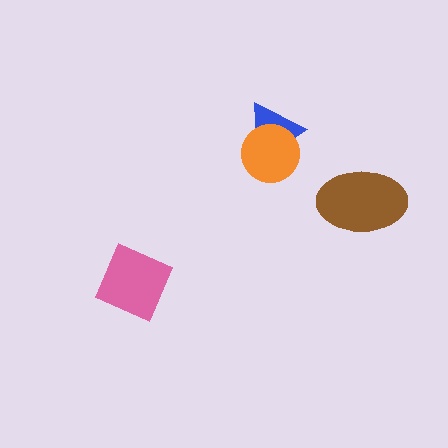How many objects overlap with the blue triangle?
1 object overlaps with the blue triangle.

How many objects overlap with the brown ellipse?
0 objects overlap with the brown ellipse.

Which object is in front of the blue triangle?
The orange circle is in front of the blue triangle.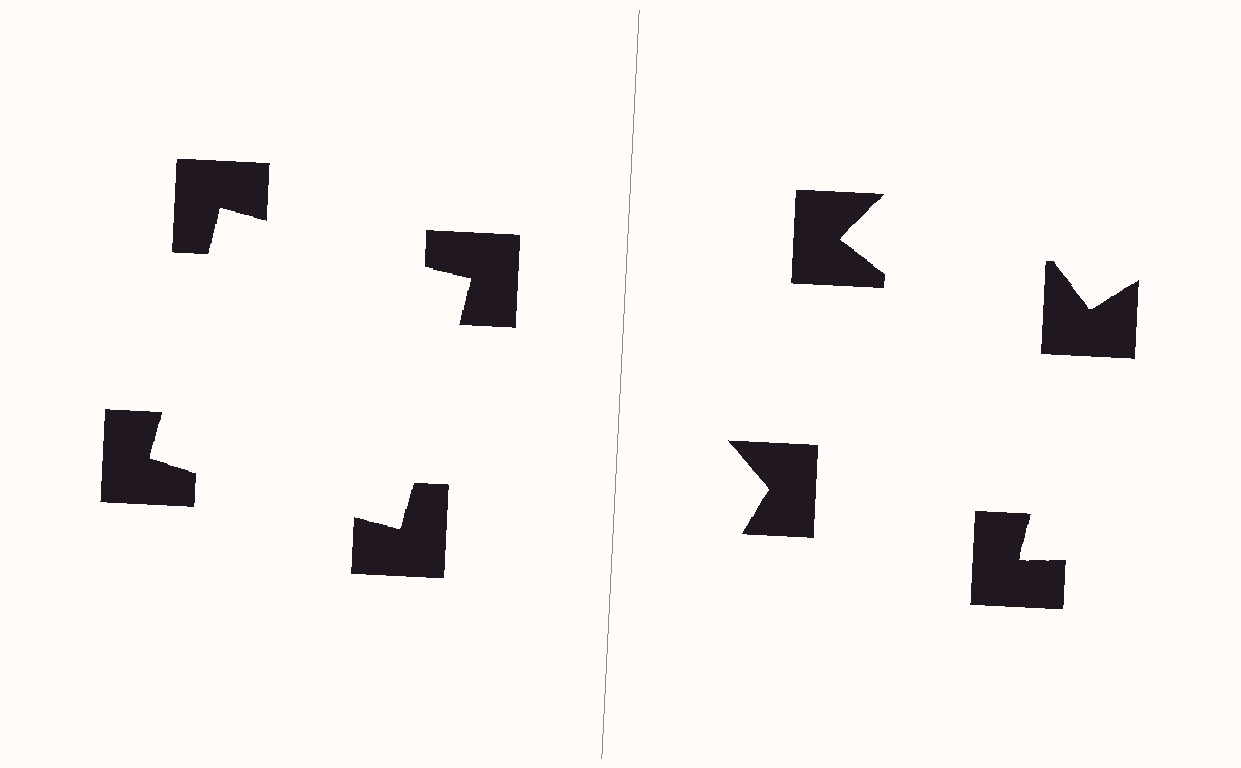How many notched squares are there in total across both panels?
8 — 4 on each side.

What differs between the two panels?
The notched squares are positioned identically on both sides; only the wedge orientations differ. On the left they align to a square; on the right they are misaligned.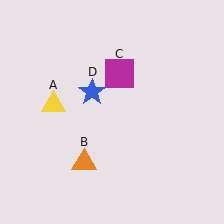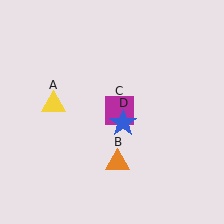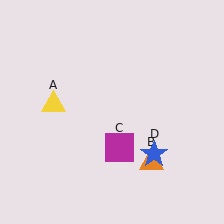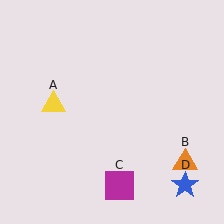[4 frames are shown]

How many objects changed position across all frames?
3 objects changed position: orange triangle (object B), magenta square (object C), blue star (object D).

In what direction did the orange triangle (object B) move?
The orange triangle (object B) moved right.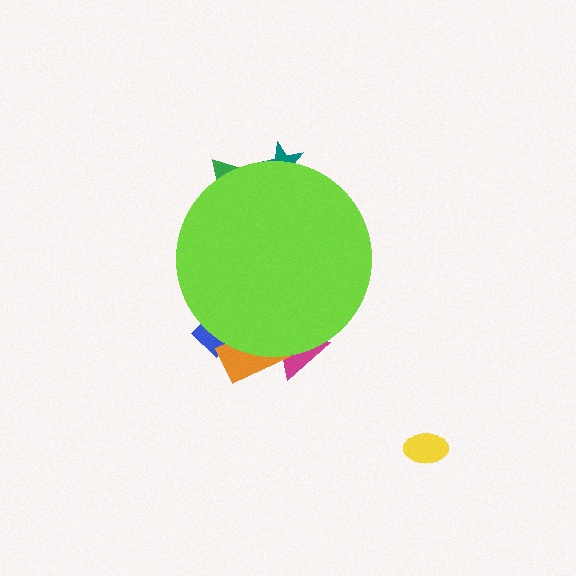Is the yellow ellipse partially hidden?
No, the yellow ellipse is fully visible.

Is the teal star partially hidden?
Yes, the teal star is partially hidden behind the lime circle.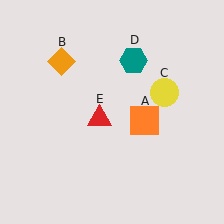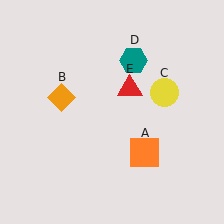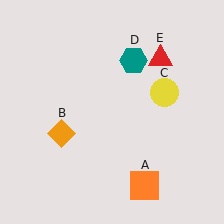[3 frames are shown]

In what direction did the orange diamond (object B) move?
The orange diamond (object B) moved down.